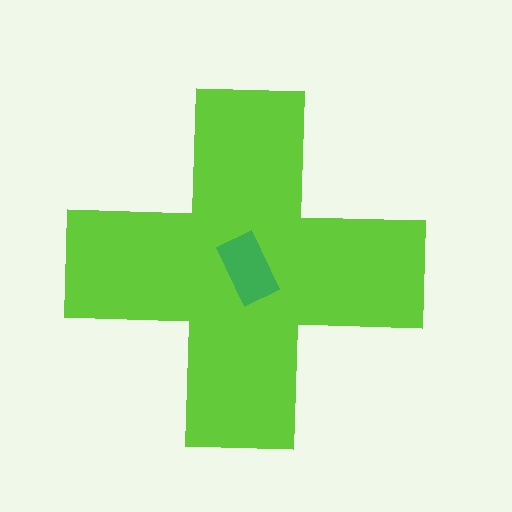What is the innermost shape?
The green rectangle.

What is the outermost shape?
The lime cross.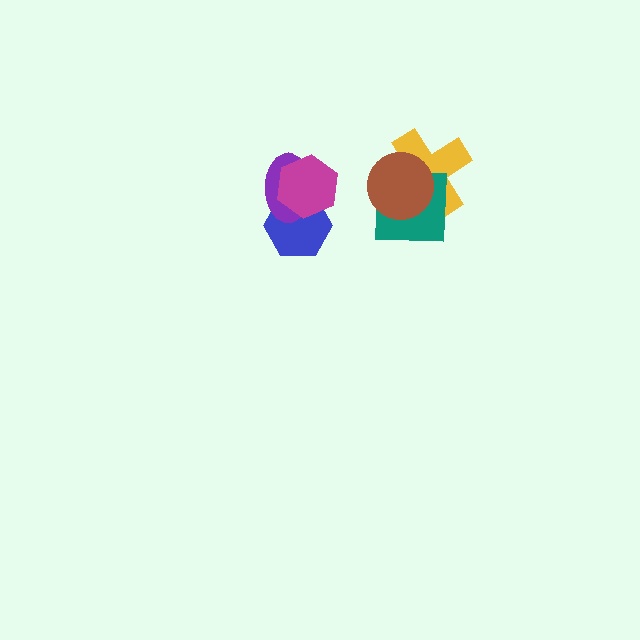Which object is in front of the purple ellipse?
The magenta hexagon is in front of the purple ellipse.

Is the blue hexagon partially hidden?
Yes, it is partially covered by another shape.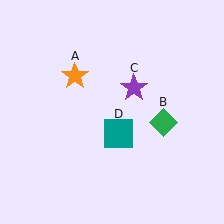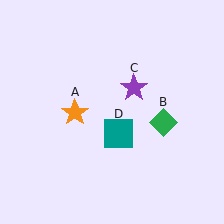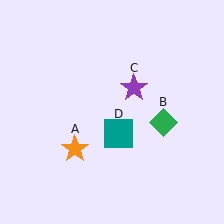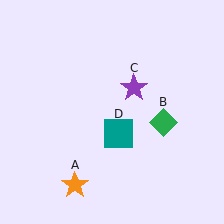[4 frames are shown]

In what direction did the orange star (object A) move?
The orange star (object A) moved down.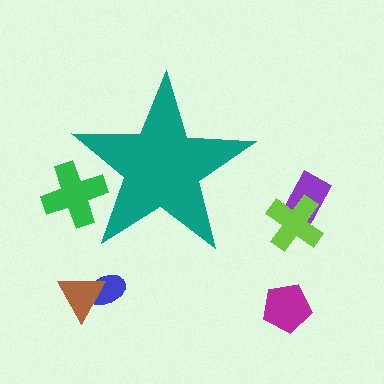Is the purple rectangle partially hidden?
No, the purple rectangle is fully visible.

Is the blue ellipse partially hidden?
No, the blue ellipse is fully visible.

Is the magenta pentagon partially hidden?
No, the magenta pentagon is fully visible.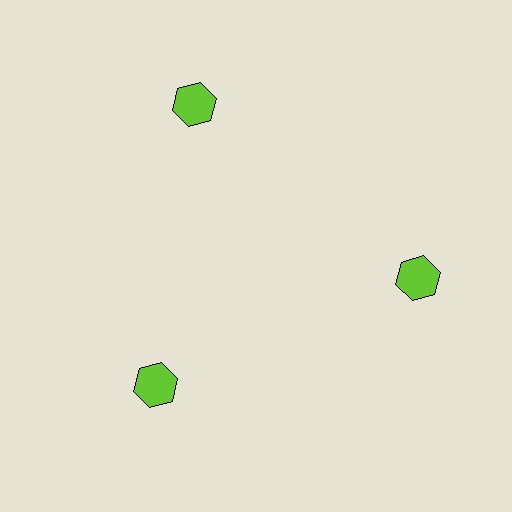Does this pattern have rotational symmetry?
Yes, this pattern has 3-fold rotational symmetry. It looks the same after rotating 120 degrees around the center.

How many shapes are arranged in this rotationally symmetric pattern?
There are 3 shapes, arranged in 3 groups of 1.